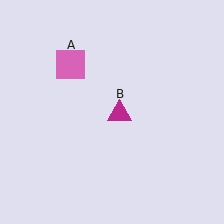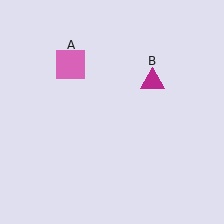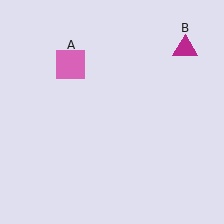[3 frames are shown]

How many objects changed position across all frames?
1 object changed position: magenta triangle (object B).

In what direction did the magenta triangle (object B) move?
The magenta triangle (object B) moved up and to the right.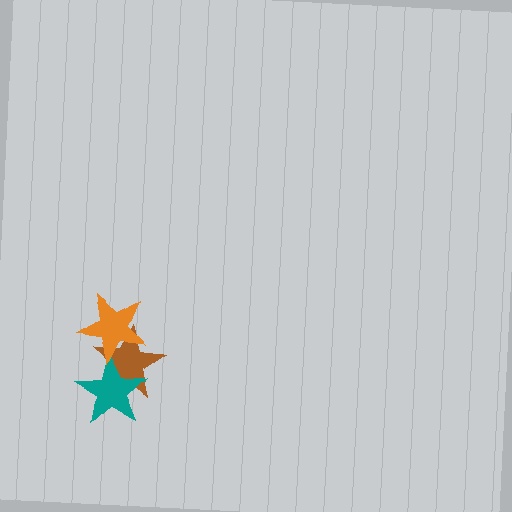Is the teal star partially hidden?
Yes, it is partially covered by another shape.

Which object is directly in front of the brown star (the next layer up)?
The teal star is directly in front of the brown star.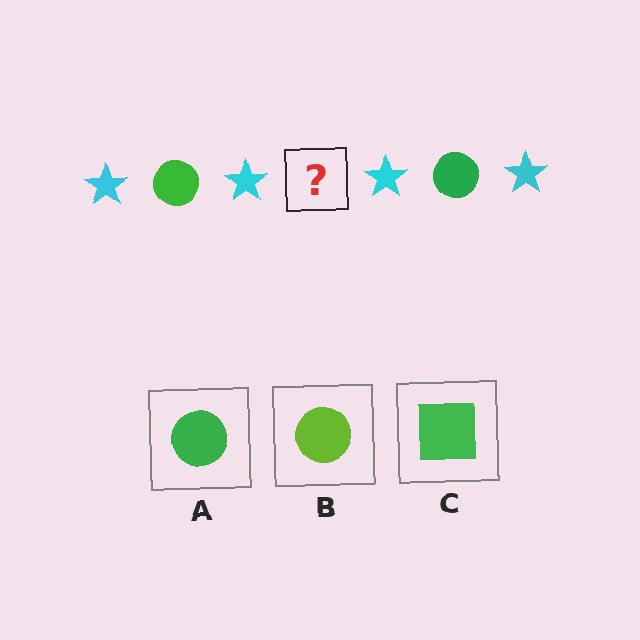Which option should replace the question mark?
Option A.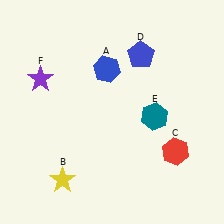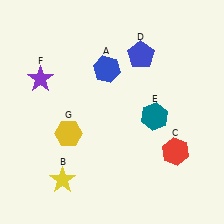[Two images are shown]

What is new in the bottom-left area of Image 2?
A yellow hexagon (G) was added in the bottom-left area of Image 2.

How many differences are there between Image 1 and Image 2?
There is 1 difference between the two images.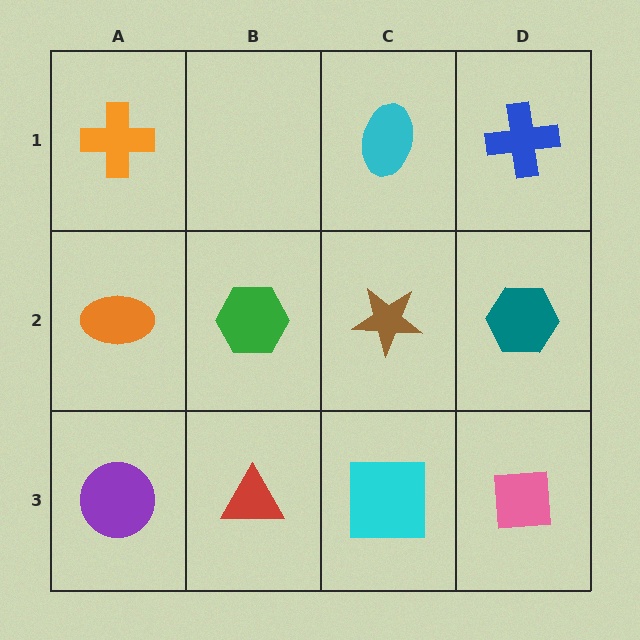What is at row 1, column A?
An orange cross.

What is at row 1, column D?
A blue cross.